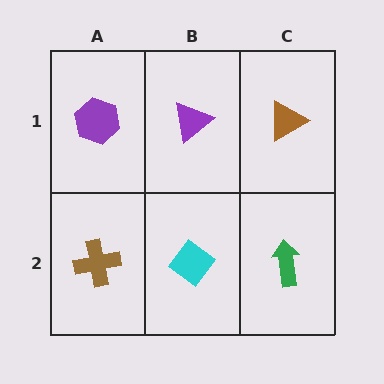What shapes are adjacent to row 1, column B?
A cyan diamond (row 2, column B), a purple hexagon (row 1, column A), a brown triangle (row 1, column C).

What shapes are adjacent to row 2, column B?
A purple triangle (row 1, column B), a brown cross (row 2, column A), a green arrow (row 2, column C).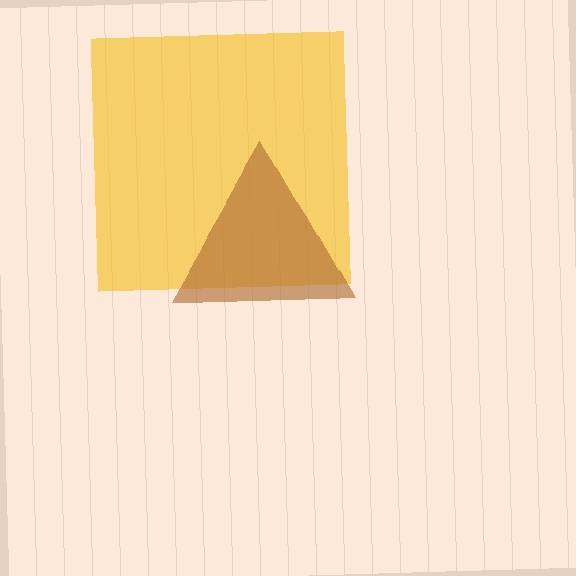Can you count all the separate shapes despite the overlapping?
Yes, there are 2 separate shapes.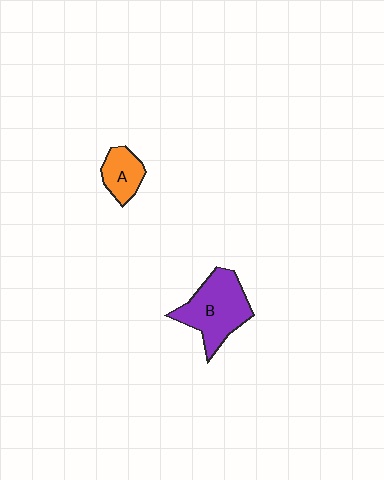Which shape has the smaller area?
Shape A (orange).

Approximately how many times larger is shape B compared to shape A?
Approximately 2.1 times.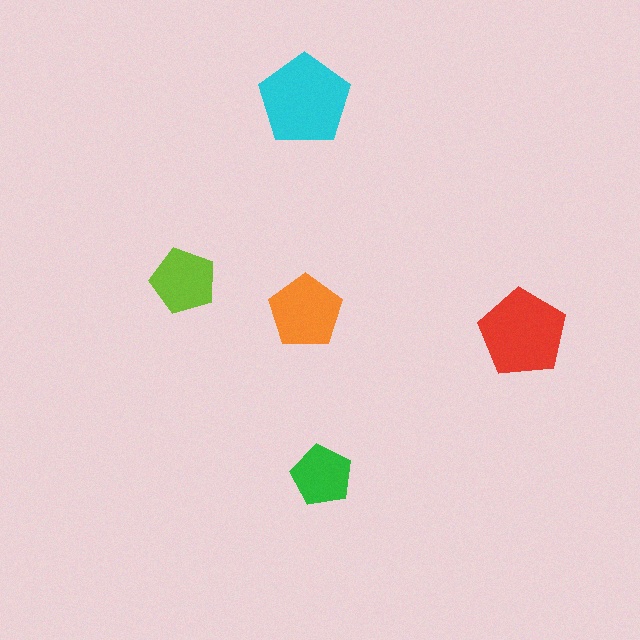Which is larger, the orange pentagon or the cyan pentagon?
The cyan one.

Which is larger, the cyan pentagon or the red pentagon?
The cyan one.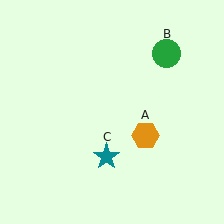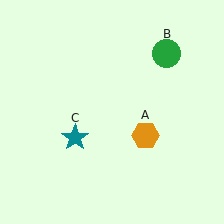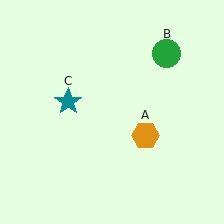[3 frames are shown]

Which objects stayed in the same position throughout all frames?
Orange hexagon (object A) and green circle (object B) remained stationary.